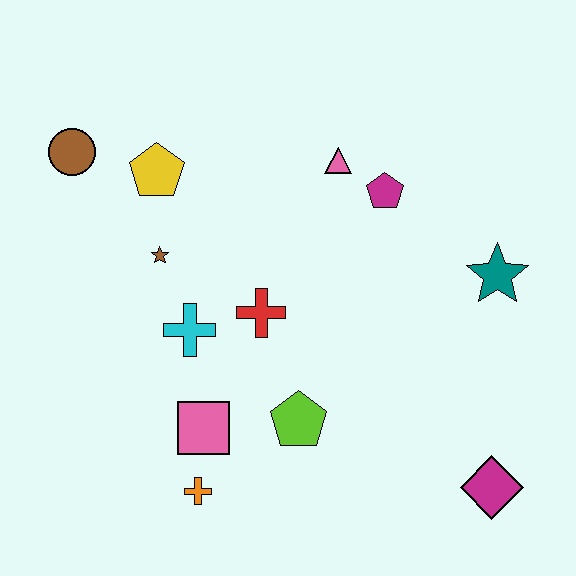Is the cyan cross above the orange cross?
Yes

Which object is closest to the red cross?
The cyan cross is closest to the red cross.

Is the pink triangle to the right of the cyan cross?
Yes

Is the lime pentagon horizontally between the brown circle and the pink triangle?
Yes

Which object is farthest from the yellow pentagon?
The magenta diamond is farthest from the yellow pentagon.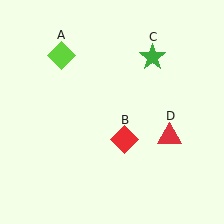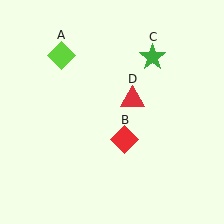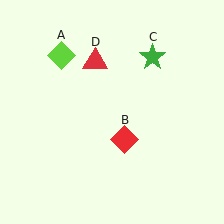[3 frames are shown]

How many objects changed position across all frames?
1 object changed position: red triangle (object D).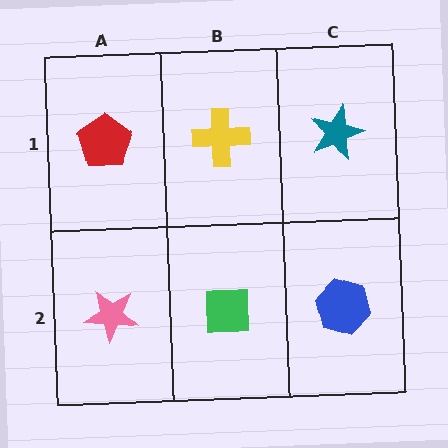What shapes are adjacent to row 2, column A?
A red pentagon (row 1, column A), a green square (row 2, column B).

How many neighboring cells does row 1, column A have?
2.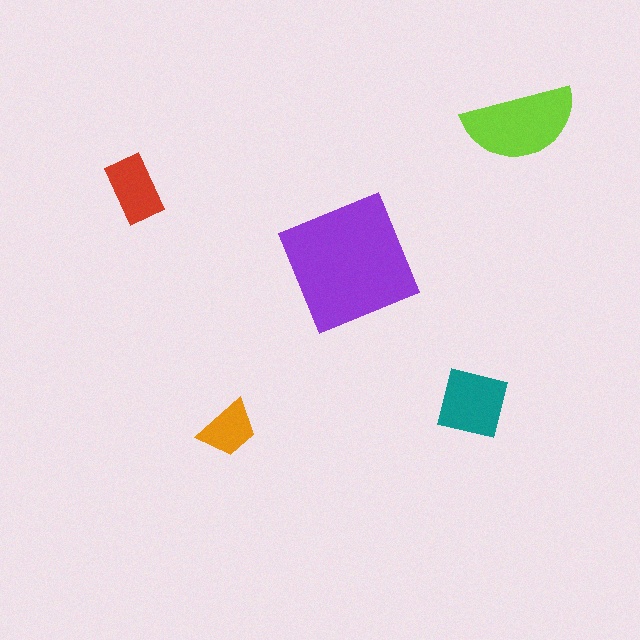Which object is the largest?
The purple square.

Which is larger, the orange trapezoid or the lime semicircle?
The lime semicircle.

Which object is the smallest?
The orange trapezoid.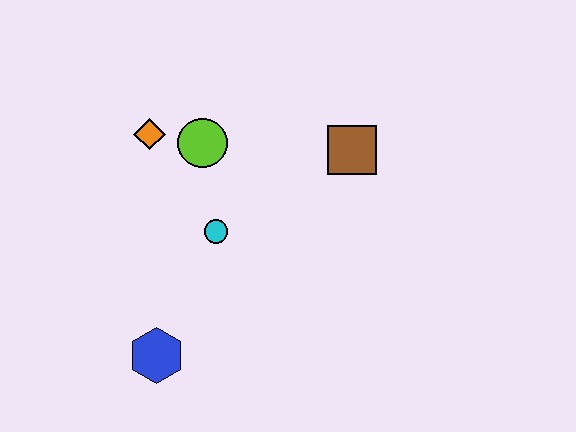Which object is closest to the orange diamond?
The lime circle is closest to the orange diamond.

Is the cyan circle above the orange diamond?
No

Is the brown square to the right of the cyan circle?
Yes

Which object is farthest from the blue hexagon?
The brown square is farthest from the blue hexagon.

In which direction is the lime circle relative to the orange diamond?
The lime circle is to the right of the orange diamond.